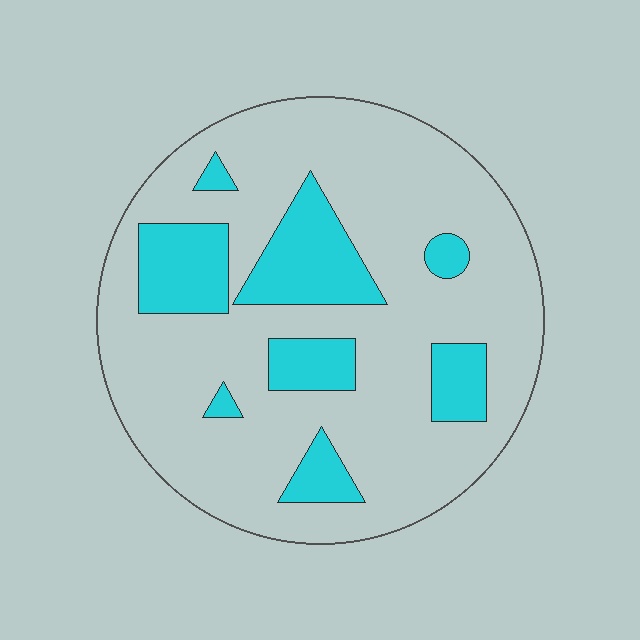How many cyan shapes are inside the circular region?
8.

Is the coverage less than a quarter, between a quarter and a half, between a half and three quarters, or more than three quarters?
Less than a quarter.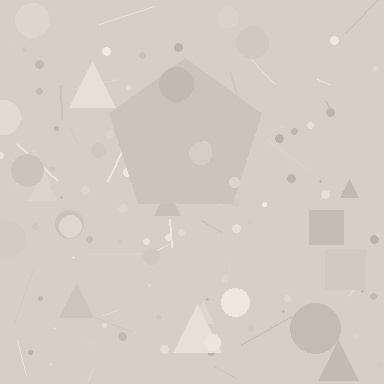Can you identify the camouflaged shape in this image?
The camouflaged shape is a pentagon.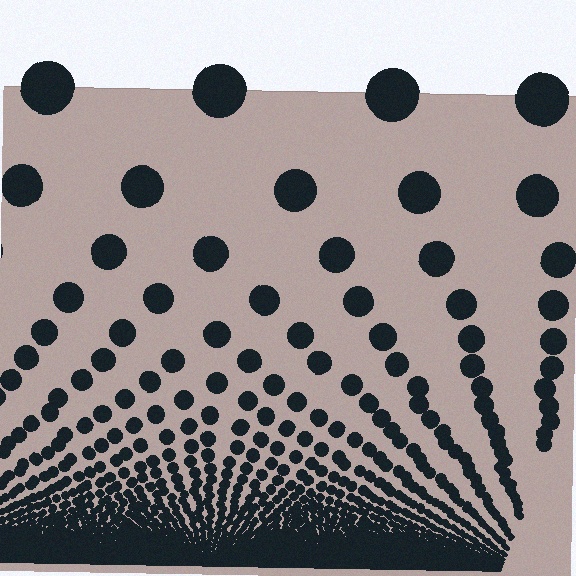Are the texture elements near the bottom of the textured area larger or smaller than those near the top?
Smaller. The gradient is inverted — elements near the bottom are smaller and denser.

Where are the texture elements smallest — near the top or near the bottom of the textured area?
Near the bottom.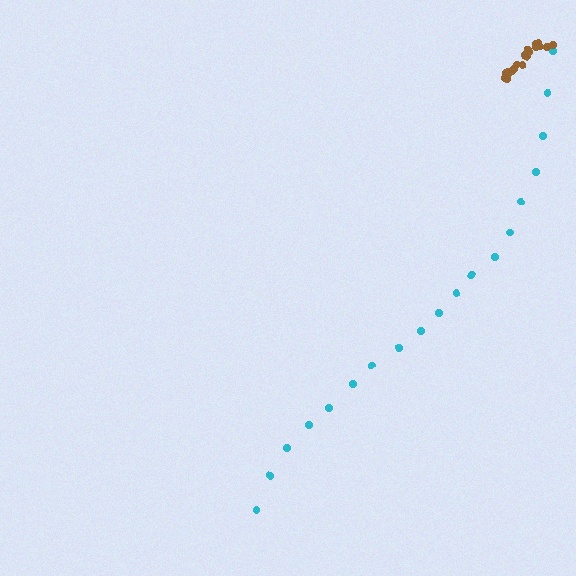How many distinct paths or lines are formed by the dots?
There are 2 distinct paths.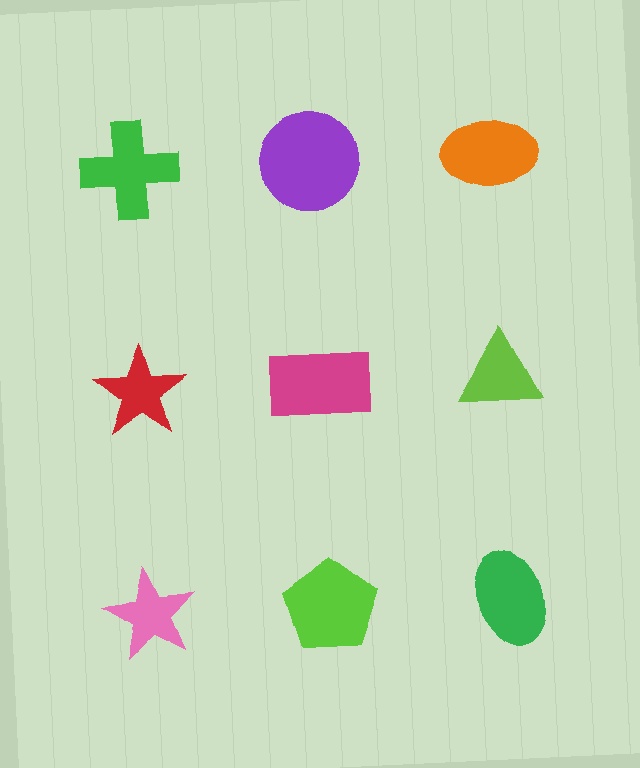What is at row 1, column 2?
A purple circle.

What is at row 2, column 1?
A red star.